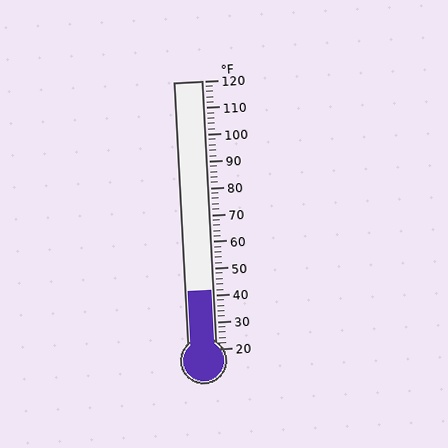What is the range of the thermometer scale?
The thermometer scale ranges from 20°F to 120°F.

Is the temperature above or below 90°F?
The temperature is below 90°F.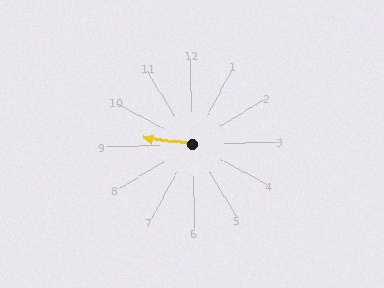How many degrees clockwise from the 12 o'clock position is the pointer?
Approximately 278 degrees.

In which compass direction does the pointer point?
West.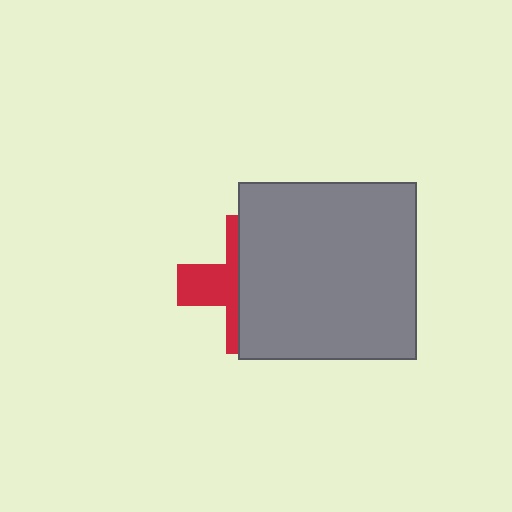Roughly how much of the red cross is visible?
A small part of it is visible (roughly 37%).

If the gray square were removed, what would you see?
You would see the complete red cross.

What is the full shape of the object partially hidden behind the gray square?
The partially hidden object is a red cross.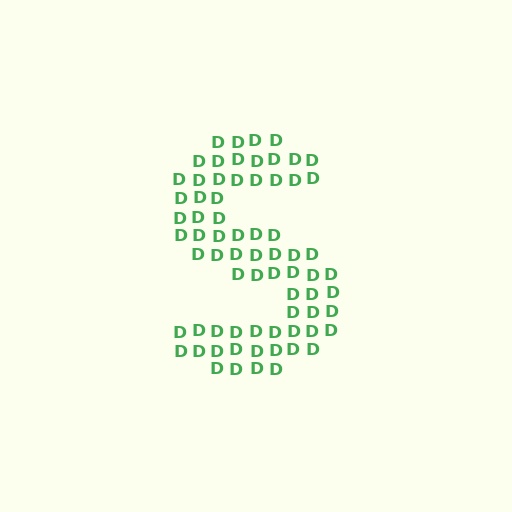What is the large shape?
The large shape is the letter S.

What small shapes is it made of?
It is made of small letter D's.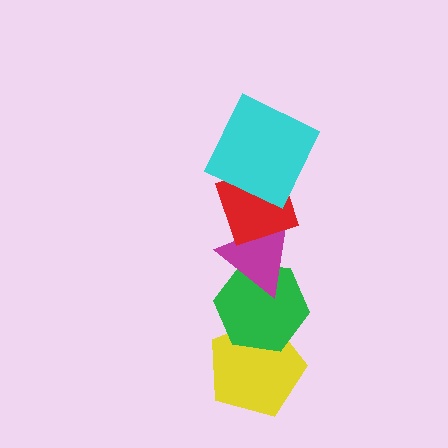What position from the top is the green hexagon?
The green hexagon is 4th from the top.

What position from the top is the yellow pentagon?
The yellow pentagon is 5th from the top.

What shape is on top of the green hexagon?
The magenta triangle is on top of the green hexagon.